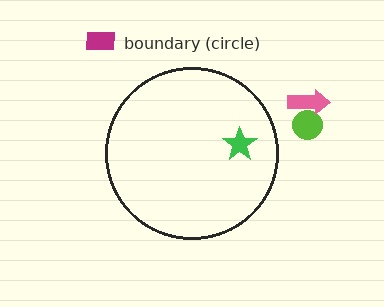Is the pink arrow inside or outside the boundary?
Outside.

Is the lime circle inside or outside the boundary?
Outside.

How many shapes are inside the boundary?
1 inside, 3 outside.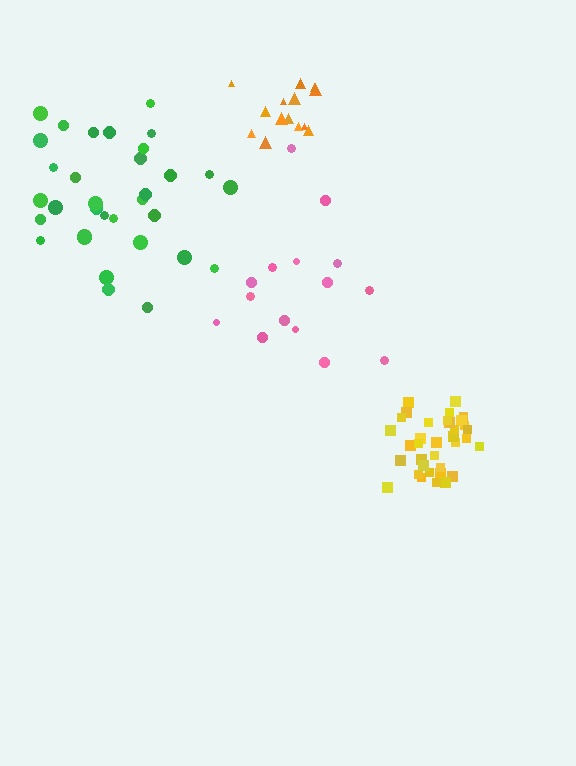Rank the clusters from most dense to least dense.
yellow, orange, green, pink.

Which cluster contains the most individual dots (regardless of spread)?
Yellow (35).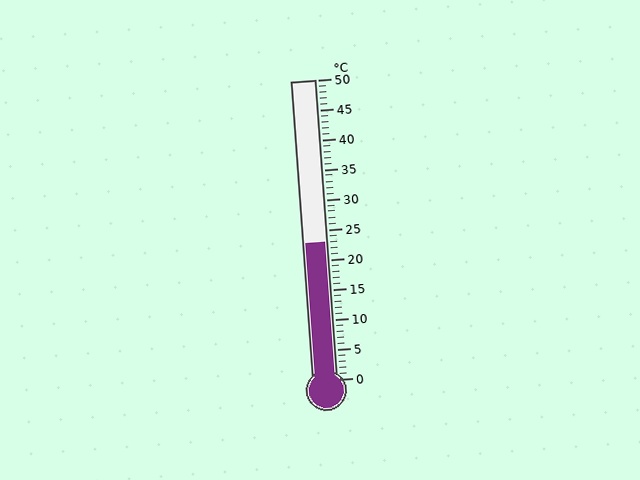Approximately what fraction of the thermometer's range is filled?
The thermometer is filled to approximately 45% of its range.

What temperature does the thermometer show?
The thermometer shows approximately 23°C.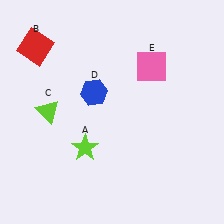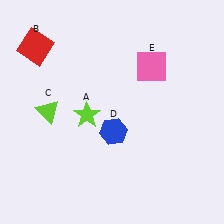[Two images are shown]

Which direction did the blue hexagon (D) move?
The blue hexagon (D) moved down.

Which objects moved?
The objects that moved are: the lime star (A), the blue hexagon (D).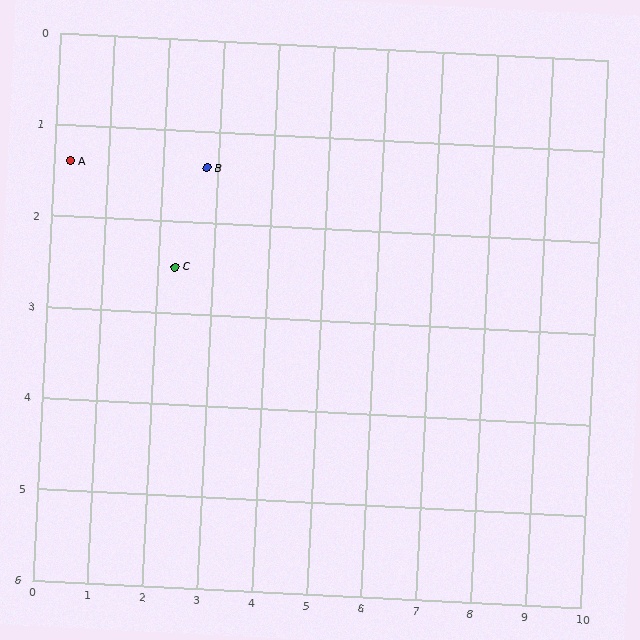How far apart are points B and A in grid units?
Points B and A are about 2.5 grid units apart.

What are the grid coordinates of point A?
Point A is at approximately (0.3, 1.4).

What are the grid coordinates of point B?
Point B is at approximately (2.8, 1.4).